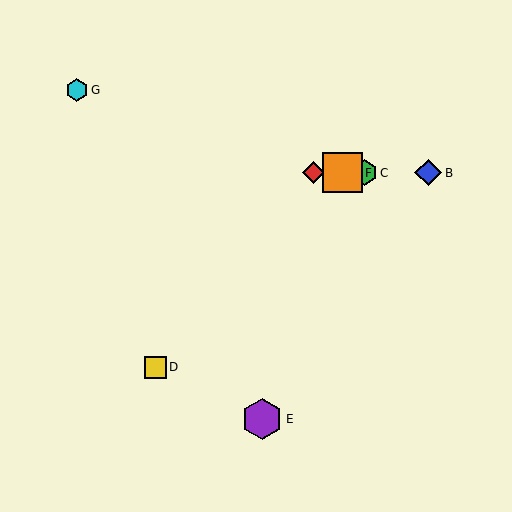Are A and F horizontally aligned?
Yes, both are at y≈173.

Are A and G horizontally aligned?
No, A is at y≈173 and G is at y≈90.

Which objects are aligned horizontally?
Objects A, B, C, F are aligned horizontally.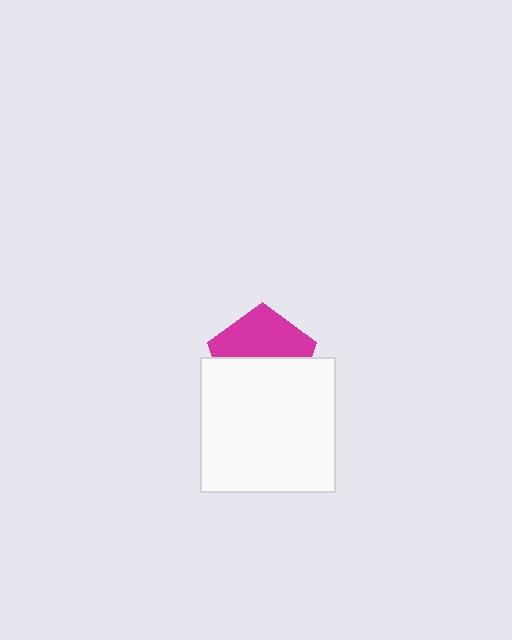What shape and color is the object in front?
The object in front is a white square.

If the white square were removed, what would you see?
You would see the complete magenta pentagon.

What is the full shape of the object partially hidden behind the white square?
The partially hidden object is a magenta pentagon.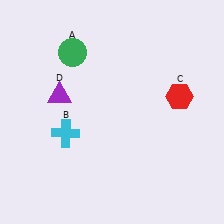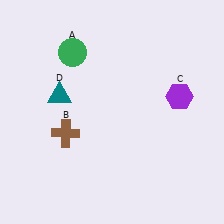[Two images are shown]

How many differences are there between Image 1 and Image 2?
There are 3 differences between the two images.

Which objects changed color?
B changed from cyan to brown. C changed from red to purple. D changed from purple to teal.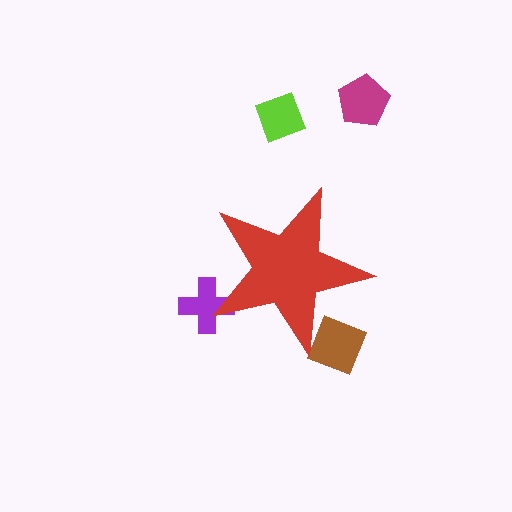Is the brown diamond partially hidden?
Yes, the brown diamond is partially hidden behind the red star.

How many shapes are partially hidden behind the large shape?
2 shapes are partially hidden.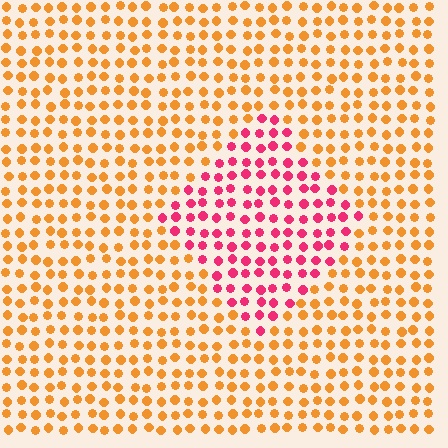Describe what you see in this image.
The image is filled with small orange elements in a uniform arrangement. A diamond-shaped region is visible where the elements are tinted to a slightly different hue, forming a subtle color boundary.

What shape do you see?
I see a diamond.